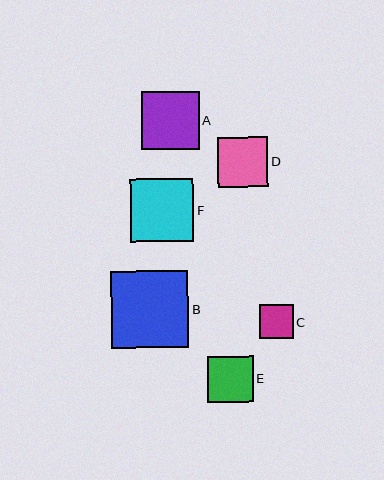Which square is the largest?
Square B is the largest with a size of approximately 77 pixels.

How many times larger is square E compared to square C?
Square E is approximately 1.4 times the size of square C.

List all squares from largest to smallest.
From largest to smallest: B, F, A, D, E, C.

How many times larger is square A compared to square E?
Square A is approximately 1.3 times the size of square E.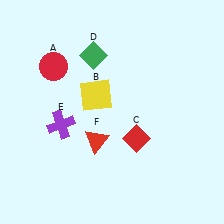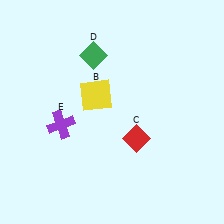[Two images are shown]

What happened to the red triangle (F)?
The red triangle (F) was removed in Image 2. It was in the bottom-left area of Image 1.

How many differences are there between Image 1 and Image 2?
There are 2 differences between the two images.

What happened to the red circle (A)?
The red circle (A) was removed in Image 2. It was in the top-left area of Image 1.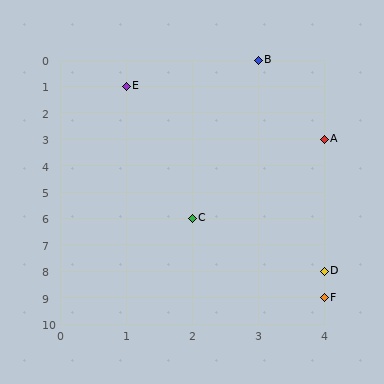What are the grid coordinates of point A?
Point A is at grid coordinates (4, 3).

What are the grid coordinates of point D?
Point D is at grid coordinates (4, 8).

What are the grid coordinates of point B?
Point B is at grid coordinates (3, 0).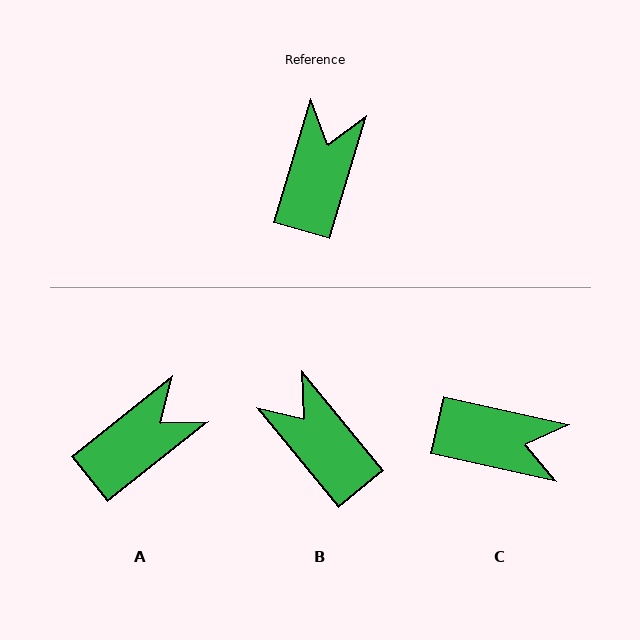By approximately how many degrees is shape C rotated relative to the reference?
Approximately 86 degrees clockwise.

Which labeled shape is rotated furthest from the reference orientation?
C, about 86 degrees away.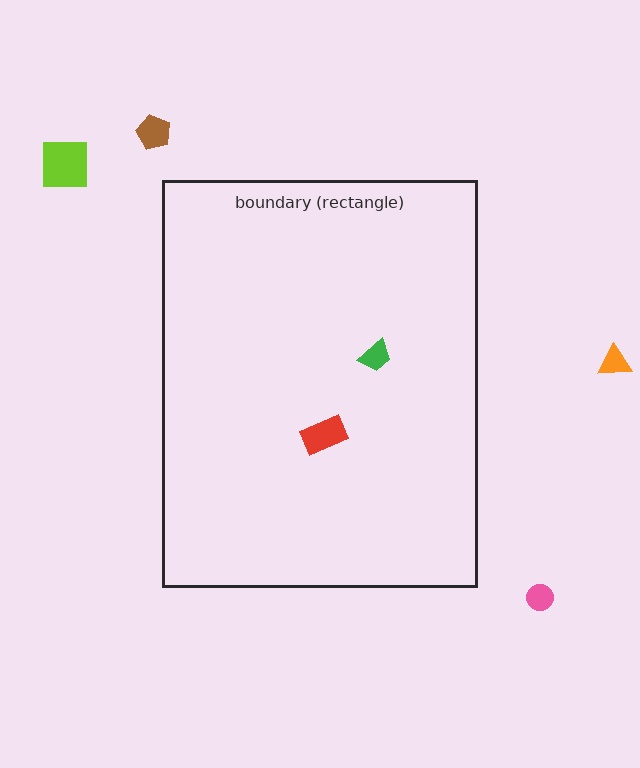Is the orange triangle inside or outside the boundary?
Outside.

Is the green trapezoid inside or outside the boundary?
Inside.